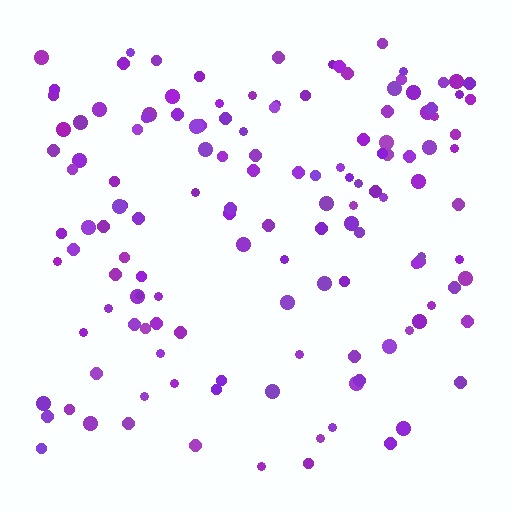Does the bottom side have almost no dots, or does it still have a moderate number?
Still a moderate number, just noticeably fewer than the top.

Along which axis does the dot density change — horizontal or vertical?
Vertical.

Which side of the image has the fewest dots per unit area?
The bottom.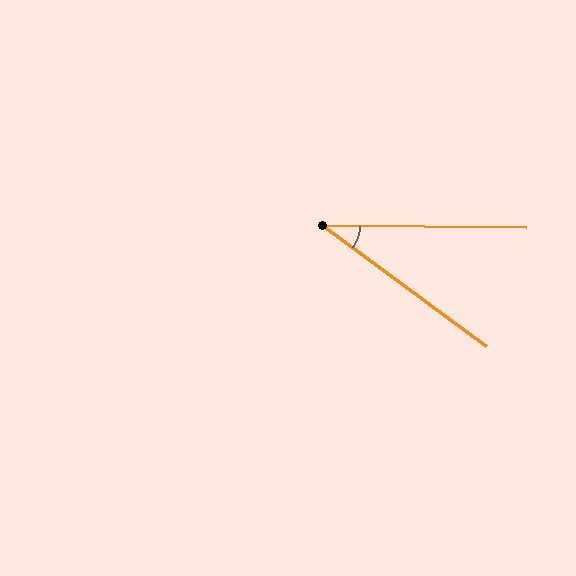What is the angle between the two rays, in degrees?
Approximately 36 degrees.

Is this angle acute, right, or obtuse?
It is acute.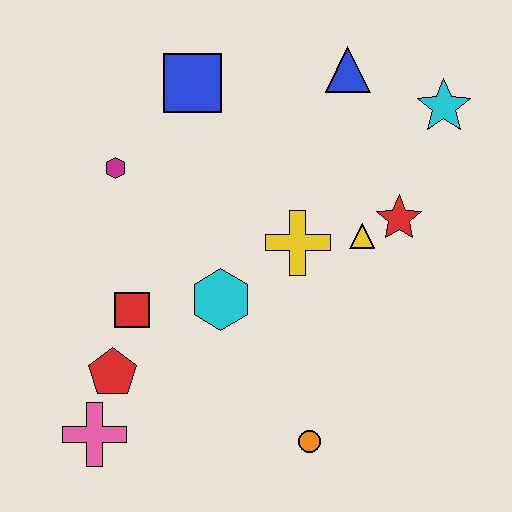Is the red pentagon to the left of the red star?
Yes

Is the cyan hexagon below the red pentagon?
No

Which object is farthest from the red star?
The pink cross is farthest from the red star.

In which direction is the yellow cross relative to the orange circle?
The yellow cross is above the orange circle.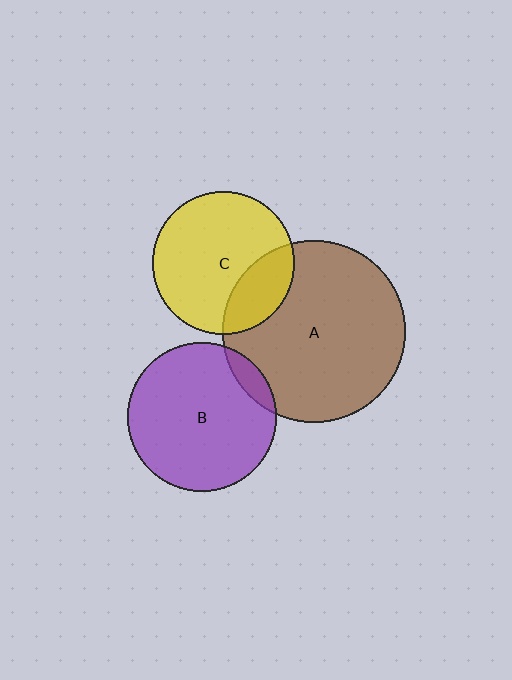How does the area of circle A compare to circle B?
Approximately 1.5 times.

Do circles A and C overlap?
Yes.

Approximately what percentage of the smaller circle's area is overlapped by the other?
Approximately 25%.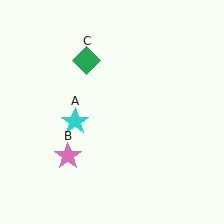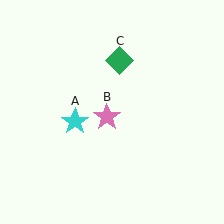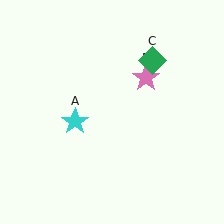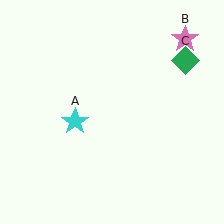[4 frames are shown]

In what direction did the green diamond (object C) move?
The green diamond (object C) moved right.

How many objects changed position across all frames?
2 objects changed position: pink star (object B), green diamond (object C).